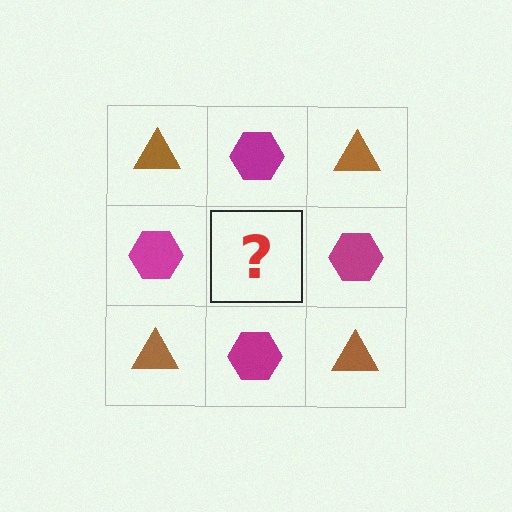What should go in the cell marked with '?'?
The missing cell should contain a brown triangle.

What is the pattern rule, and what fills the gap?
The rule is that it alternates brown triangle and magenta hexagon in a checkerboard pattern. The gap should be filled with a brown triangle.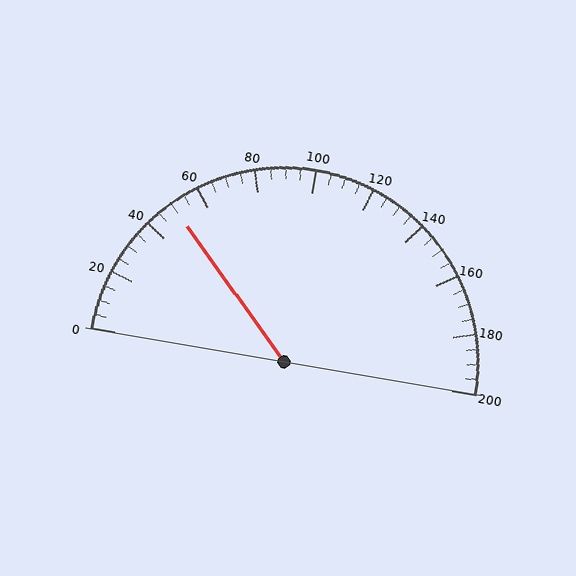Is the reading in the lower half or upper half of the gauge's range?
The reading is in the lower half of the range (0 to 200).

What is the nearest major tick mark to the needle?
The nearest major tick mark is 40.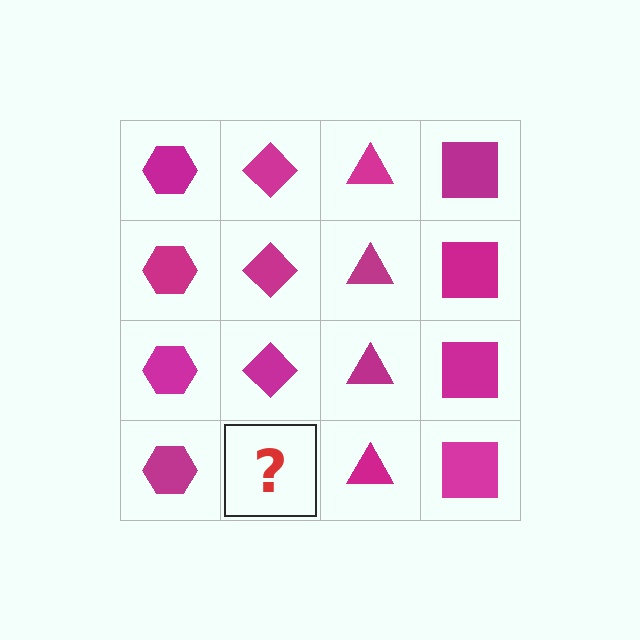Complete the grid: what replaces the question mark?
The question mark should be replaced with a magenta diamond.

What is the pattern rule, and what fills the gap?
The rule is that each column has a consistent shape. The gap should be filled with a magenta diamond.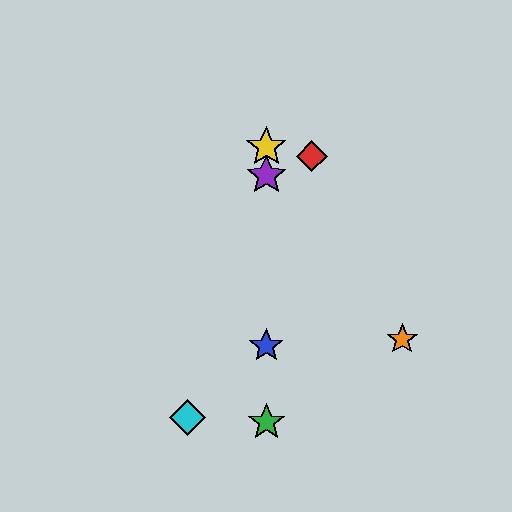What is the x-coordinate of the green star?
The green star is at x≈266.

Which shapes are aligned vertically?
The blue star, the green star, the yellow star, the purple star are aligned vertically.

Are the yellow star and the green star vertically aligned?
Yes, both are at x≈266.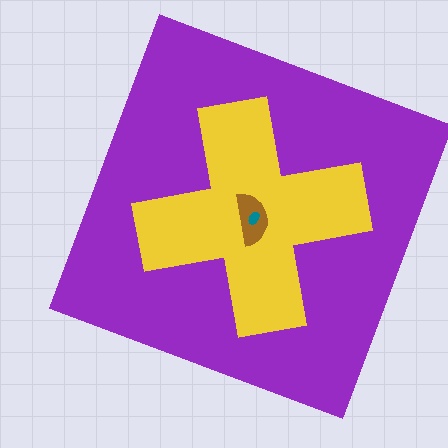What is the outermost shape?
The purple square.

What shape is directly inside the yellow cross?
The brown semicircle.